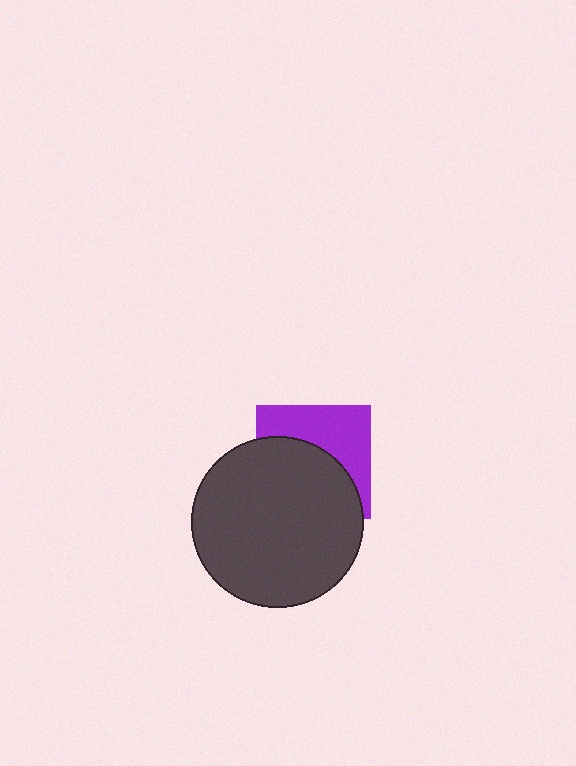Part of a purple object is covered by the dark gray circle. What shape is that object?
It is a square.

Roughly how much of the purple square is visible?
A small part of it is visible (roughly 44%).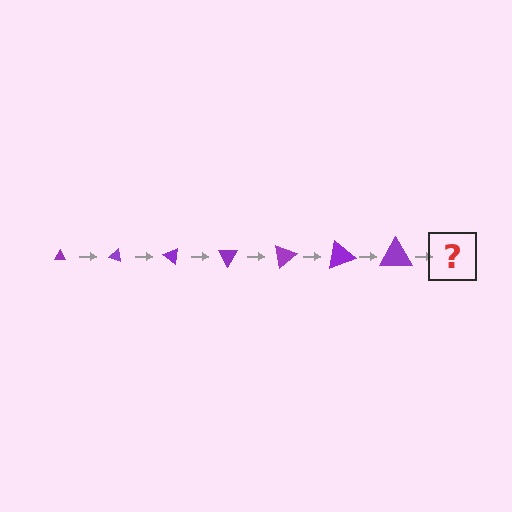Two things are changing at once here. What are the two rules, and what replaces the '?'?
The two rules are that the triangle grows larger each step and it rotates 20 degrees each step. The '?' should be a triangle, larger than the previous one and rotated 140 degrees from the start.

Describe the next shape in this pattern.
It should be a triangle, larger than the previous one and rotated 140 degrees from the start.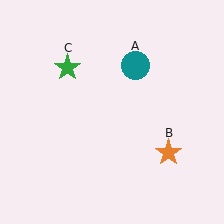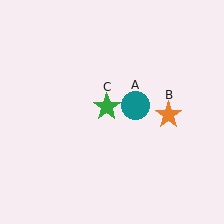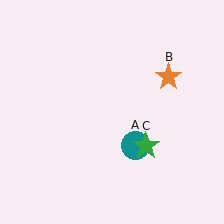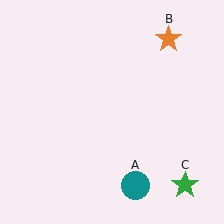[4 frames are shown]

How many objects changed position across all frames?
3 objects changed position: teal circle (object A), orange star (object B), green star (object C).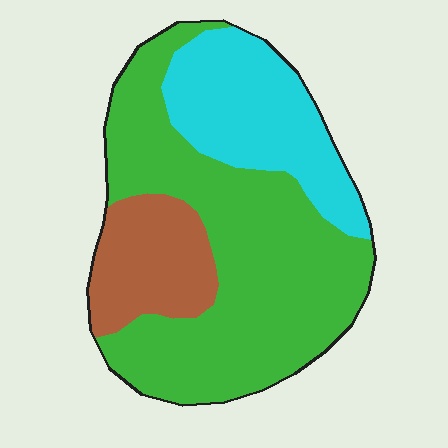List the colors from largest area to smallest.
From largest to smallest: green, cyan, brown.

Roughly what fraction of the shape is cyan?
Cyan covers around 25% of the shape.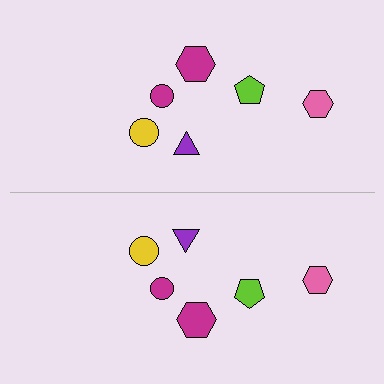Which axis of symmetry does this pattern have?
The pattern has a horizontal axis of symmetry running through the center of the image.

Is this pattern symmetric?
Yes, this pattern has bilateral (reflection) symmetry.